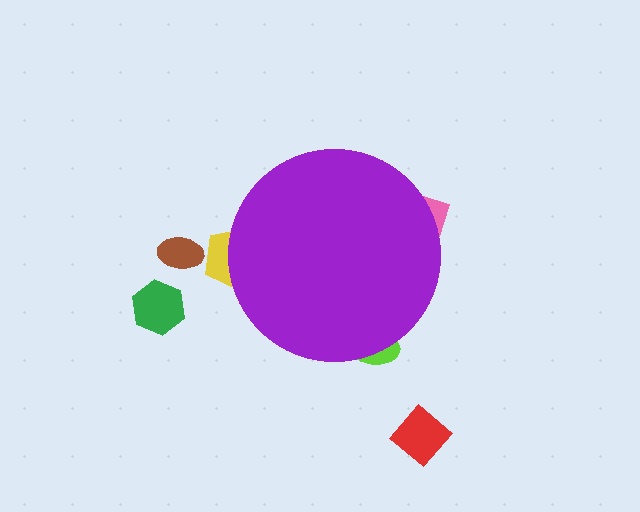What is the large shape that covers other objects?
A purple circle.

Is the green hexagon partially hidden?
No, the green hexagon is fully visible.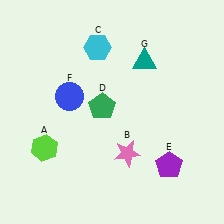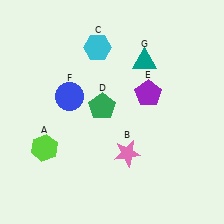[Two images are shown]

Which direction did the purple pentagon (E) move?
The purple pentagon (E) moved up.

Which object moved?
The purple pentagon (E) moved up.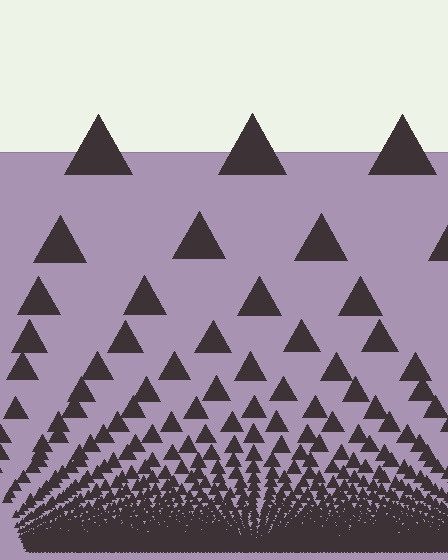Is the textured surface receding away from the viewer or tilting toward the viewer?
The surface appears to tilt toward the viewer. Texture elements get larger and sparser toward the top.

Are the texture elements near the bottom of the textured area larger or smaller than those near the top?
Smaller. The gradient is inverted — elements near the bottom are smaller and denser.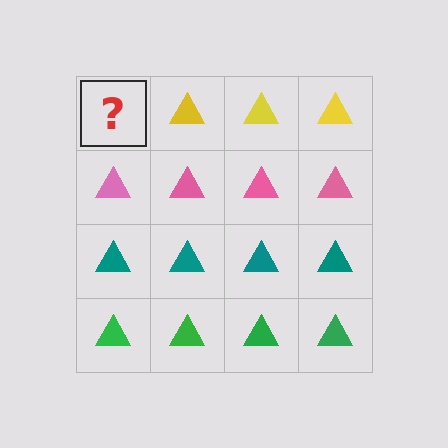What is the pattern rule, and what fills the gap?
The rule is that each row has a consistent color. The gap should be filled with a yellow triangle.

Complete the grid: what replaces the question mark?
The question mark should be replaced with a yellow triangle.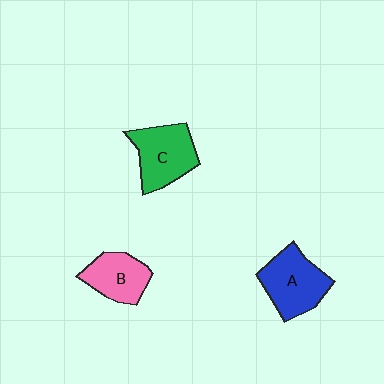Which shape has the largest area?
Shape A (blue).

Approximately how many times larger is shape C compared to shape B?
Approximately 1.3 times.